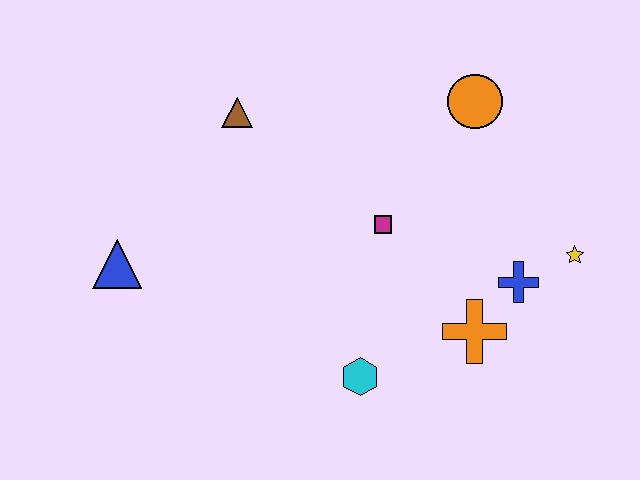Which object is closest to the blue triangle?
The brown triangle is closest to the blue triangle.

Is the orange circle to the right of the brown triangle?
Yes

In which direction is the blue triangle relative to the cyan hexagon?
The blue triangle is to the left of the cyan hexagon.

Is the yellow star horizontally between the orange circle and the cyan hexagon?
No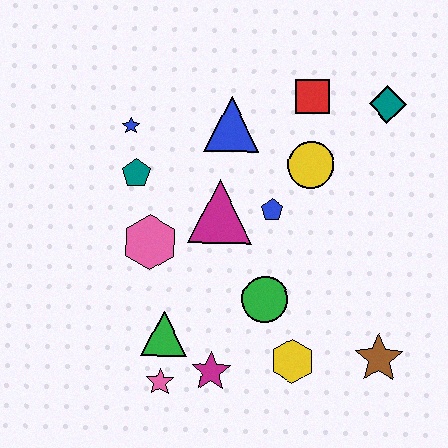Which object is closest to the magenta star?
The pink star is closest to the magenta star.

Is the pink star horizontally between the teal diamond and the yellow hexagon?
No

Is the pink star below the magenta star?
Yes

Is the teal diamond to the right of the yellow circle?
Yes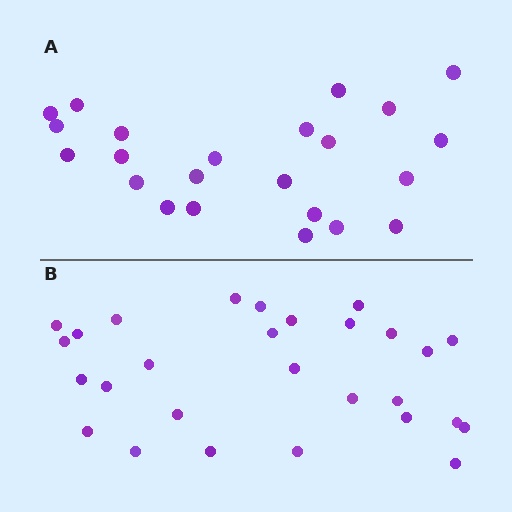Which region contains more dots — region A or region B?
Region B (the bottom region) has more dots.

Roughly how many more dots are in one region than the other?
Region B has about 5 more dots than region A.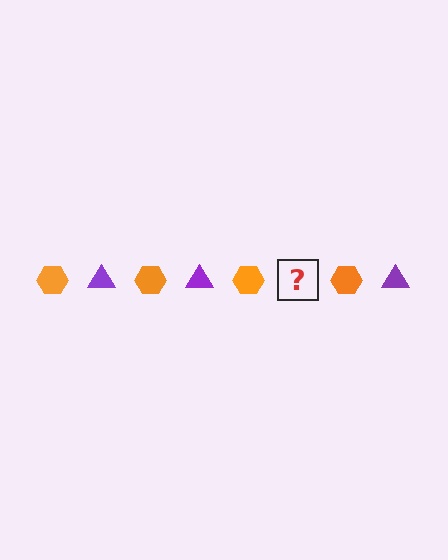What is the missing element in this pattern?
The missing element is a purple triangle.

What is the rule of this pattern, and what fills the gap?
The rule is that the pattern alternates between orange hexagon and purple triangle. The gap should be filled with a purple triangle.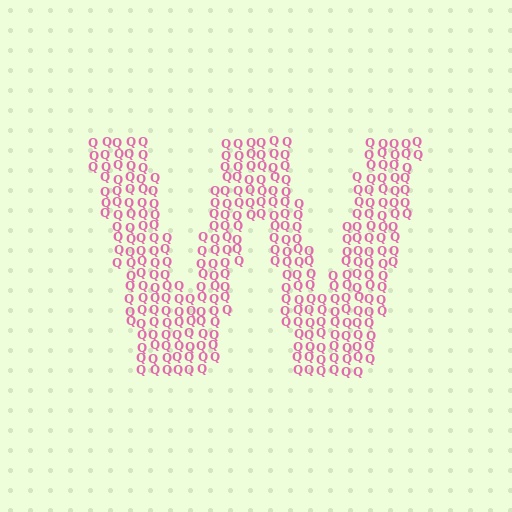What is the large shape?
The large shape is the letter W.